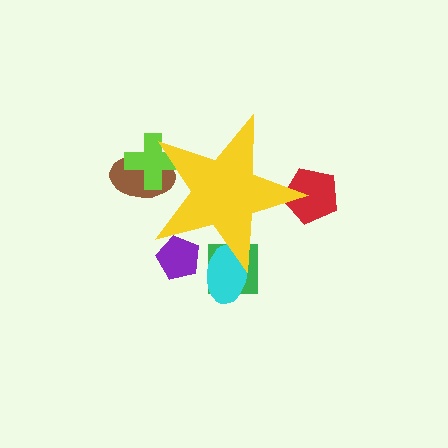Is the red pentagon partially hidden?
Yes, the red pentagon is partially hidden behind the yellow star.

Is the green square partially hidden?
Yes, the green square is partially hidden behind the yellow star.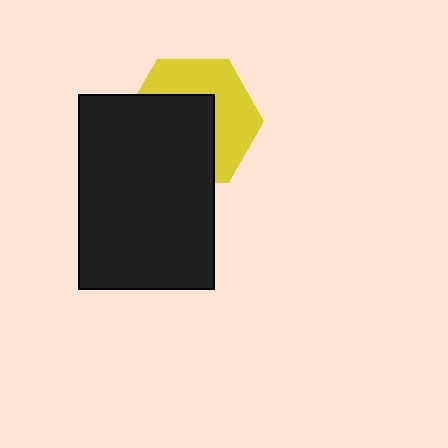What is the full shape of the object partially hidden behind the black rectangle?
The partially hidden object is a yellow hexagon.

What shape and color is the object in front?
The object in front is a black rectangle.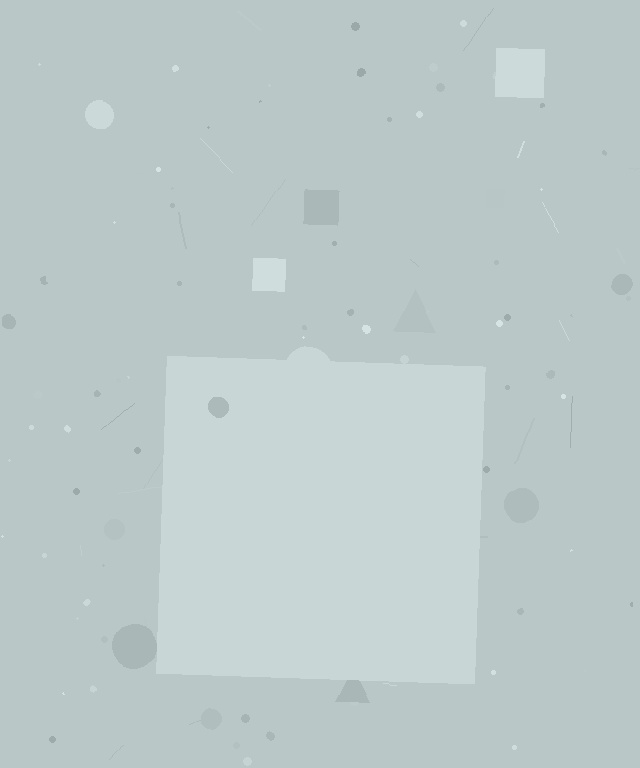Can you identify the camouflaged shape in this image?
The camouflaged shape is a square.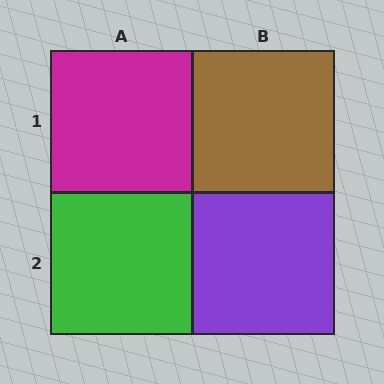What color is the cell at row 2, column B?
Purple.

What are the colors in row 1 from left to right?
Magenta, brown.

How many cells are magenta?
1 cell is magenta.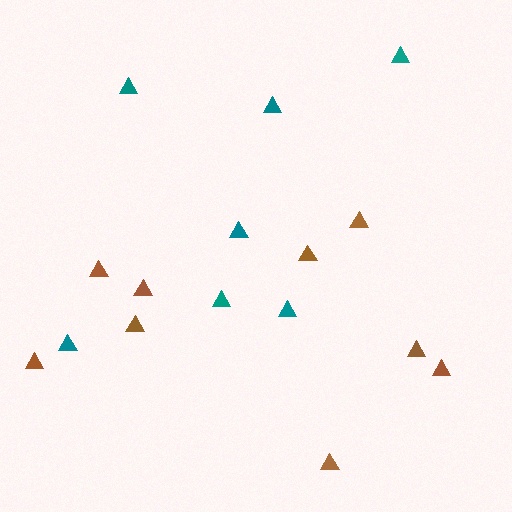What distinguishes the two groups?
There are 2 groups: one group of brown triangles (9) and one group of teal triangles (7).